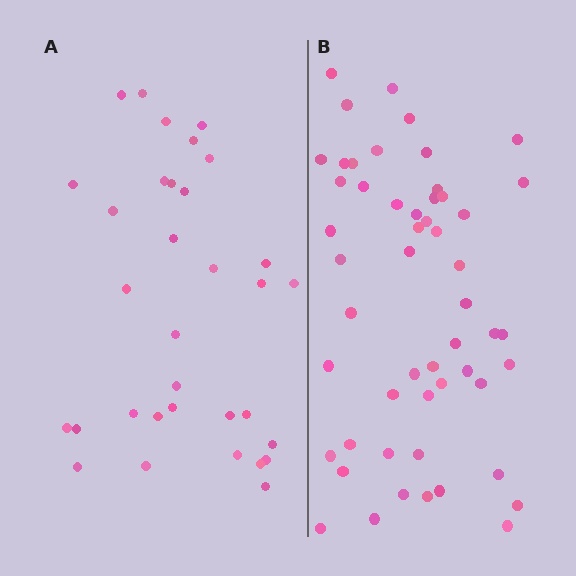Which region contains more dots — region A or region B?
Region B (the right region) has more dots.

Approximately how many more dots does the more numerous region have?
Region B has approximately 20 more dots than region A.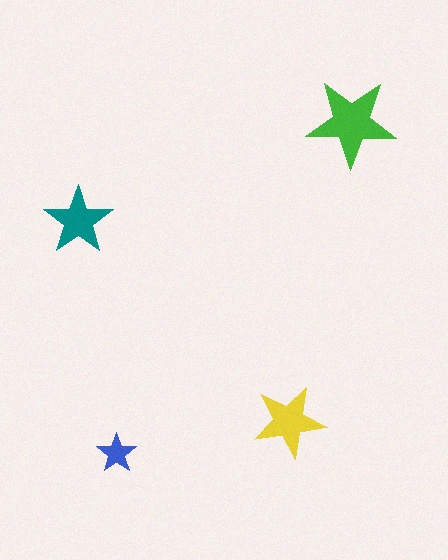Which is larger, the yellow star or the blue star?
The yellow one.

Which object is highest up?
The green star is topmost.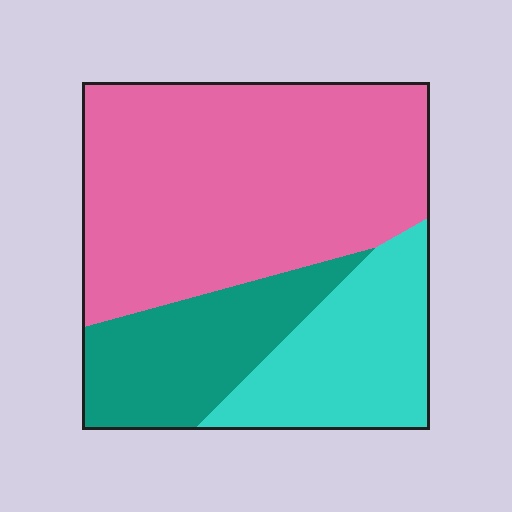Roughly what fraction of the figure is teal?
Teal covers around 20% of the figure.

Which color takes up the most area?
Pink, at roughly 55%.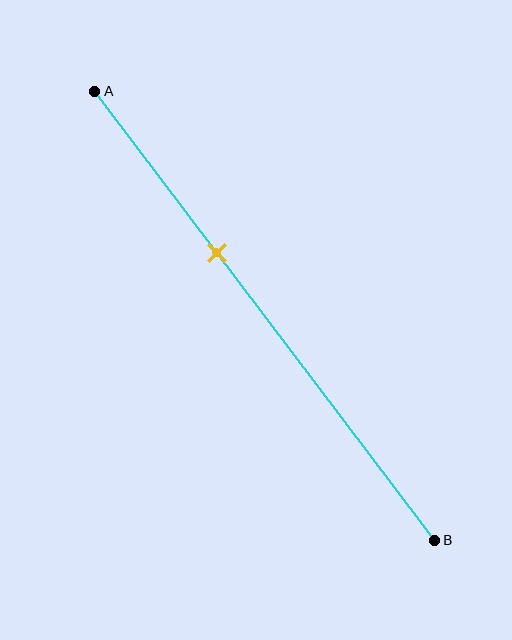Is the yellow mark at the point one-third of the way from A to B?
Yes, the mark is approximately at the one-third point.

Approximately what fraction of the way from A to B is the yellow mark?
The yellow mark is approximately 35% of the way from A to B.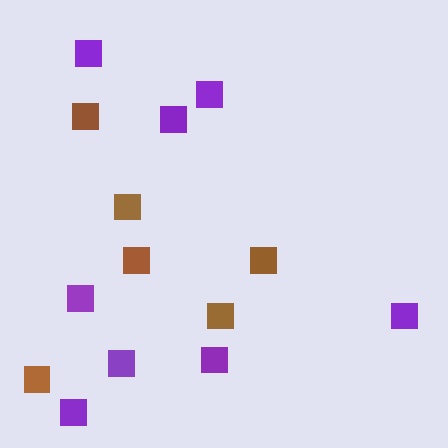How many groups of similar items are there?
There are 2 groups: one group of brown squares (6) and one group of purple squares (8).